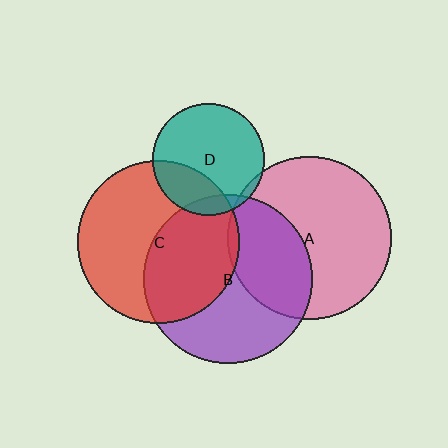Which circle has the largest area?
Circle B (purple).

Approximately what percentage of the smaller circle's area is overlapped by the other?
Approximately 5%.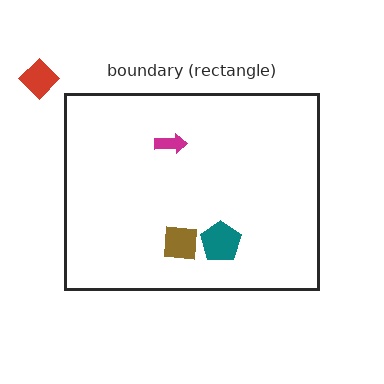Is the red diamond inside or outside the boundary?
Outside.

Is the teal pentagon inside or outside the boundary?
Inside.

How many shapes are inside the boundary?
3 inside, 1 outside.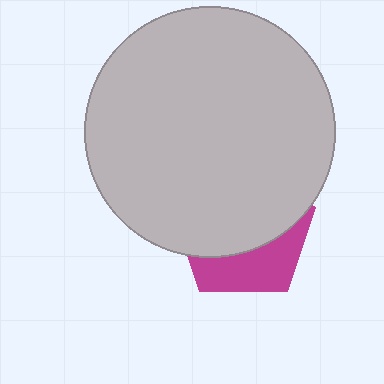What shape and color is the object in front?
The object in front is a light gray circle.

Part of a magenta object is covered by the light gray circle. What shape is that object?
It is a pentagon.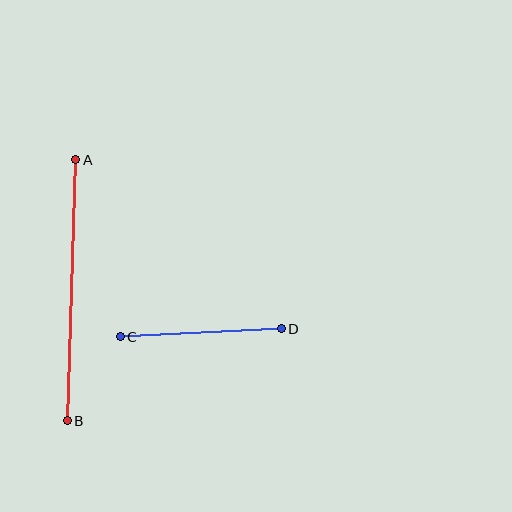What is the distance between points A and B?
The distance is approximately 261 pixels.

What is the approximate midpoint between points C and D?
The midpoint is at approximately (201, 333) pixels.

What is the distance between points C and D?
The distance is approximately 161 pixels.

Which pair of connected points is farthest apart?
Points A and B are farthest apart.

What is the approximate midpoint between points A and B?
The midpoint is at approximately (72, 290) pixels.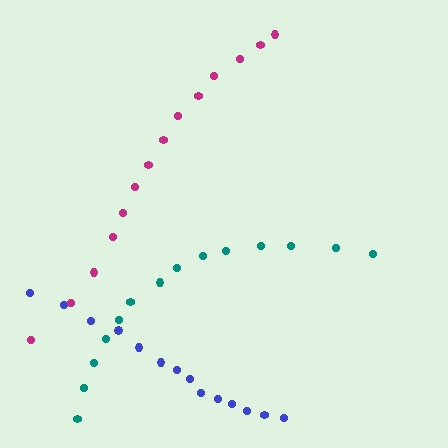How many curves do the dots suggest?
There are 3 distinct paths.